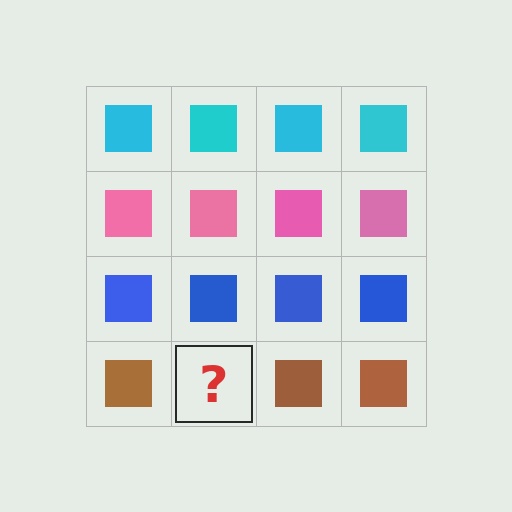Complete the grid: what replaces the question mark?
The question mark should be replaced with a brown square.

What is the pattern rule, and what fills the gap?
The rule is that each row has a consistent color. The gap should be filled with a brown square.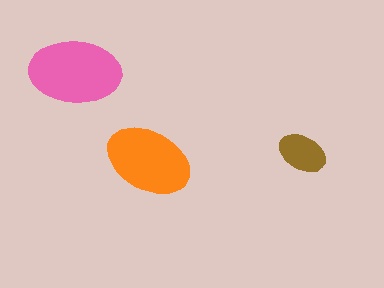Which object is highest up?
The pink ellipse is topmost.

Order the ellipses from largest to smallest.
the pink one, the orange one, the brown one.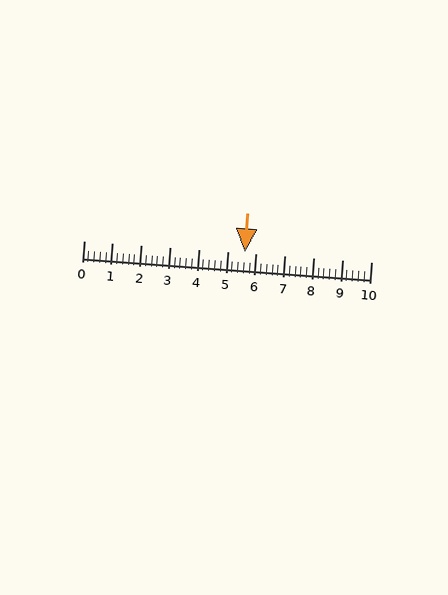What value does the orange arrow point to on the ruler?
The orange arrow points to approximately 5.6.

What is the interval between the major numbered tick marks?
The major tick marks are spaced 1 units apart.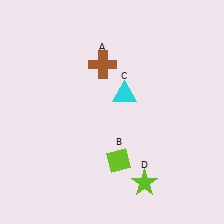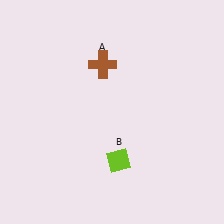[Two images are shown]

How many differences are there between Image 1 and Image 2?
There are 2 differences between the two images.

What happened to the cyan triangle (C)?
The cyan triangle (C) was removed in Image 2. It was in the top-right area of Image 1.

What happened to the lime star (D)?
The lime star (D) was removed in Image 2. It was in the bottom-right area of Image 1.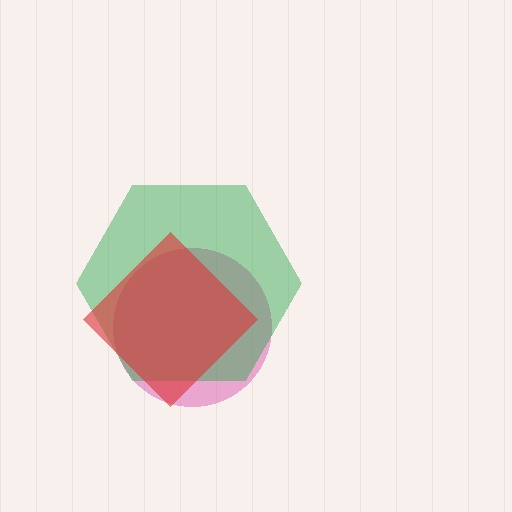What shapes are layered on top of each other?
The layered shapes are: a pink circle, a green hexagon, a red diamond.